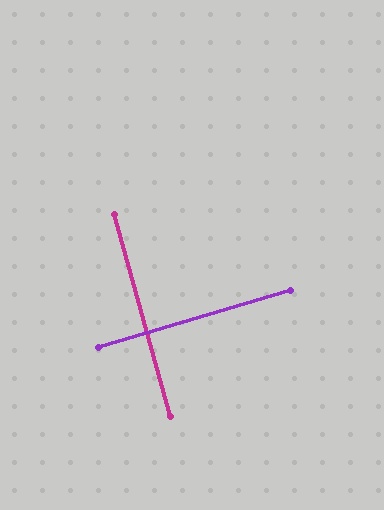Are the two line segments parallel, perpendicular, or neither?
Perpendicular — they meet at approximately 89°.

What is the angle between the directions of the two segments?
Approximately 89 degrees.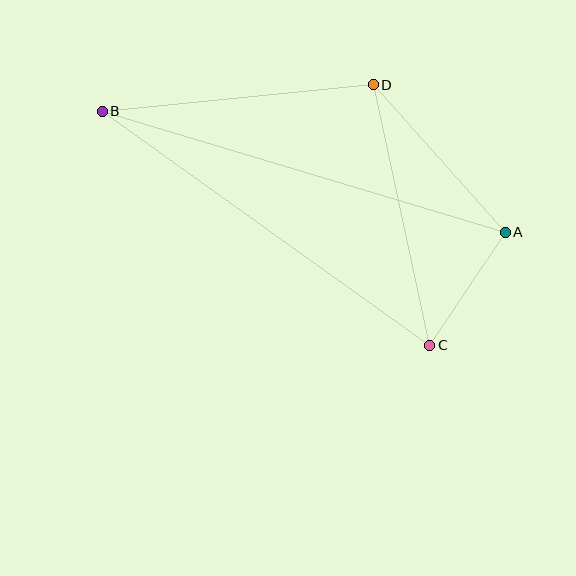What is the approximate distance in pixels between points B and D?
The distance between B and D is approximately 272 pixels.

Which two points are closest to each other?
Points A and C are closest to each other.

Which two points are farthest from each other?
Points A and B are farthest from each other.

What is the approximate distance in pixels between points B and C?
The distance between B and C is approximately 403 pixels.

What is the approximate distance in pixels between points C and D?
The distance between C and D is approximately 267 pixels.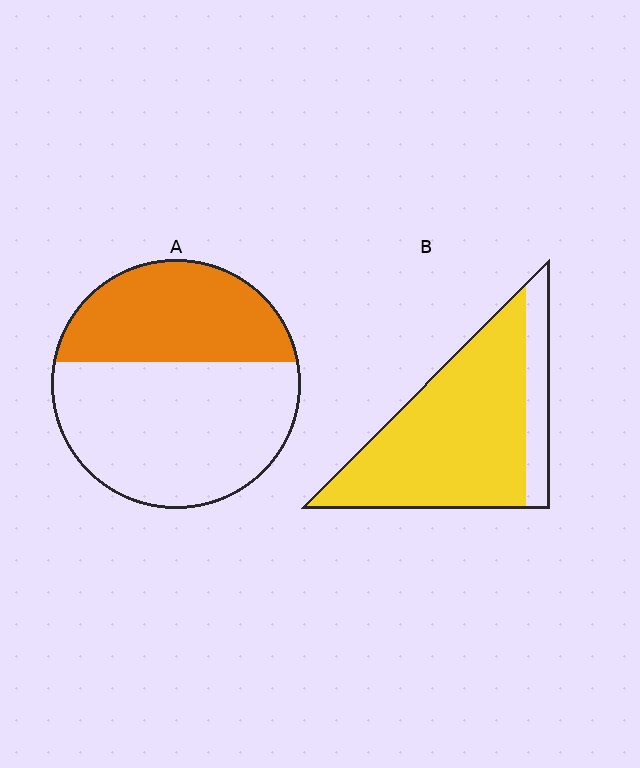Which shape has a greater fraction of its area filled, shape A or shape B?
Shape B.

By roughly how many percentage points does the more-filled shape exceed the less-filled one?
By roughly 45 percentage points (B over A).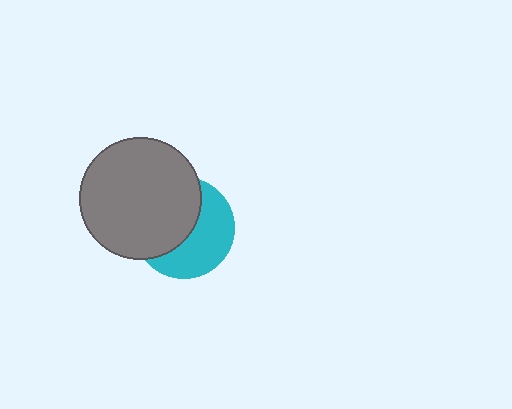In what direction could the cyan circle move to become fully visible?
The cyan circle could move toward the lower-right. That would shift it out from behind the gray circle entirely.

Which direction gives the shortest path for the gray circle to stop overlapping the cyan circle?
Moving toward the upper-left gives the shortest separation.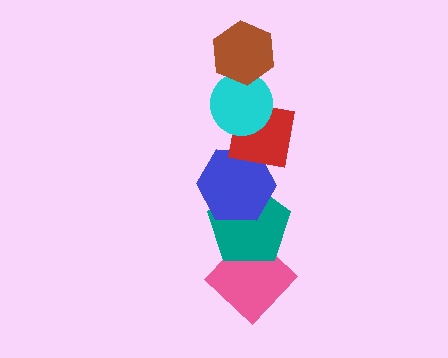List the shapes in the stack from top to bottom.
From top to bottom: the brown hexagon, the cyan circle, the red square, the blue hexagon, the teal pentagon, the pink diamond.